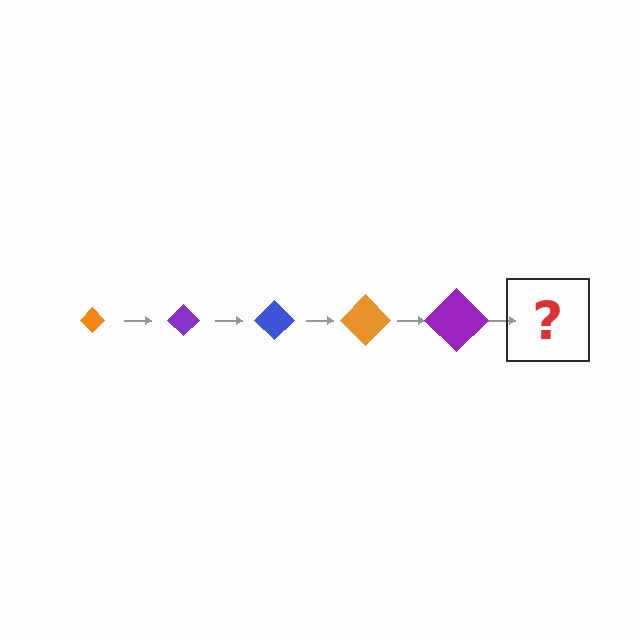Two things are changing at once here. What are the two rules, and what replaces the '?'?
The two rules are that the diamond grows larger each step and the color cycles through orange, purple, and blue. The '?' should be a blue diamond, larger than the previous one.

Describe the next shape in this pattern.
It should be a blue diamond, larger than the previous one.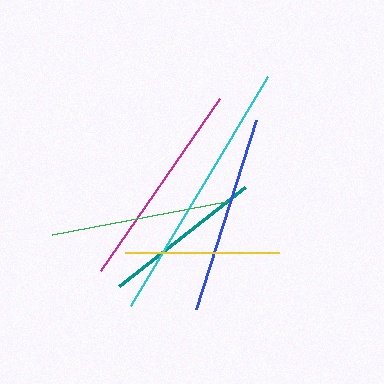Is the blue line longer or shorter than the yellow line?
The blue line is longer than the yellow line.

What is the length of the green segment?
The green segment is approximately 177 pixels long.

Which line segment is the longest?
The cyan line is the longest at approximately 267 pixels.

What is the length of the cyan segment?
The cyan segment is approximately 267 pixels long.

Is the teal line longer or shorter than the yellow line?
The teal line is longer than the yellow line.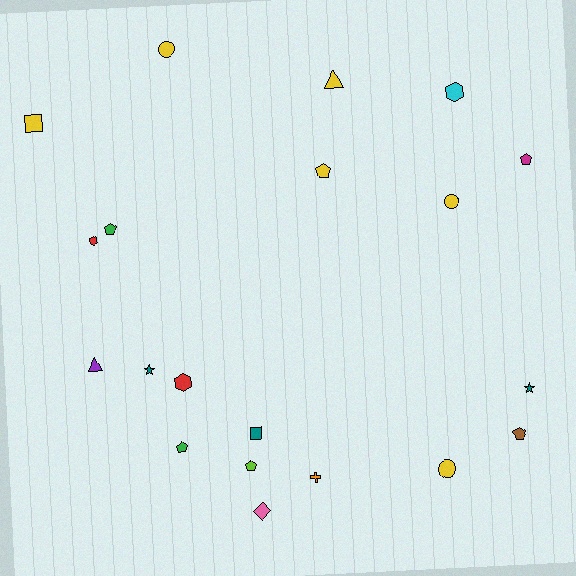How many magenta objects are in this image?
There is 1 magenta object.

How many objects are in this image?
There are 20 objects.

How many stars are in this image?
There are 2 stars.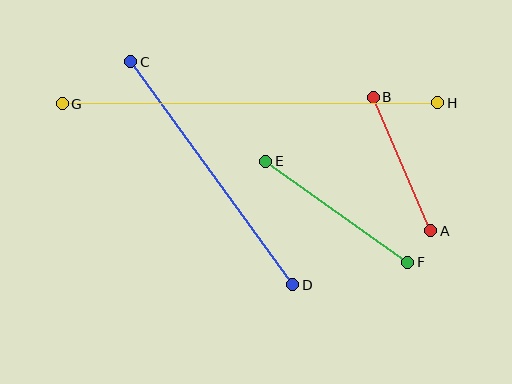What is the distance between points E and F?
The distance is approximately 174 pixels.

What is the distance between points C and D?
The distance is approximately 276 pixels.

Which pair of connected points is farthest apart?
Points G and H are farthest apart.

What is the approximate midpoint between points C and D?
The midpoint is at approximately (212, 173) pixels.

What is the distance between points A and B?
The distance is approximately 146 pixels.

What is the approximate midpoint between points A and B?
The midpoint is at approximately (402, 164) pixels.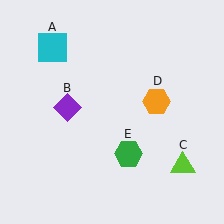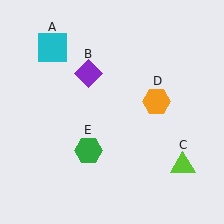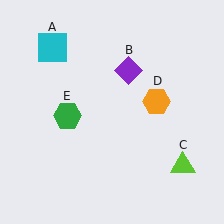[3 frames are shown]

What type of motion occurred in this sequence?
The purple diamond (object B), green hexagon (object E) rotated clockwise around the center of the scene.